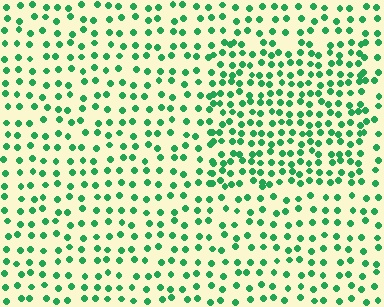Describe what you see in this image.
The image contains small green elements arranged at two different densities. A rectangle-shaped region is visible where the elements are more densely packed than the surrounding area.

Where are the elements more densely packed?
The elements are more densely packed inside the rectangle boundary.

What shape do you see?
I see a rectangle.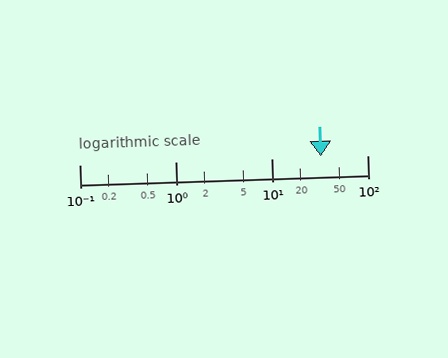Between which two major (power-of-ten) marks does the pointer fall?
The pointer is between 10 and 100.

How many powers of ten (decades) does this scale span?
The scale spans 3 decades, from 0.1 to 100.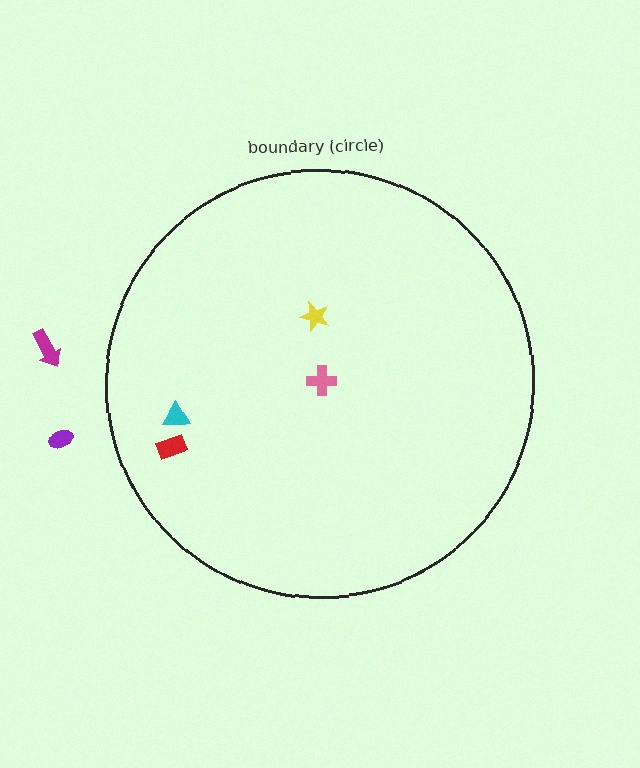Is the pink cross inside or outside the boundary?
Inside.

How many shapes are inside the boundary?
4 inside, 2 outside.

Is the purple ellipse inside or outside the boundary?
Outside.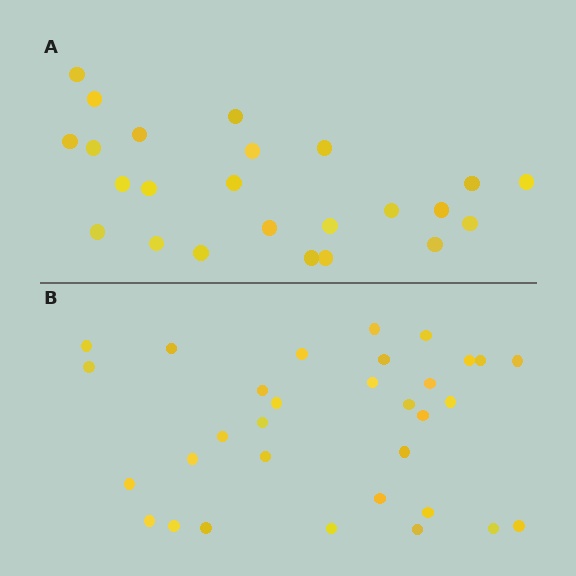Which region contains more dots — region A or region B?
Region B (the bottom region) has more dots.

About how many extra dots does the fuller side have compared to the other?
Region B has roughly 8 or so more dots than region A.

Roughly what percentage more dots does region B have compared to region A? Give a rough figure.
About 35% more.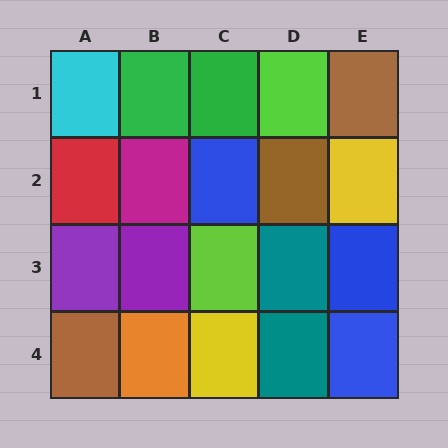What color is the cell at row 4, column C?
Yellow.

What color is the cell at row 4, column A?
Brown.